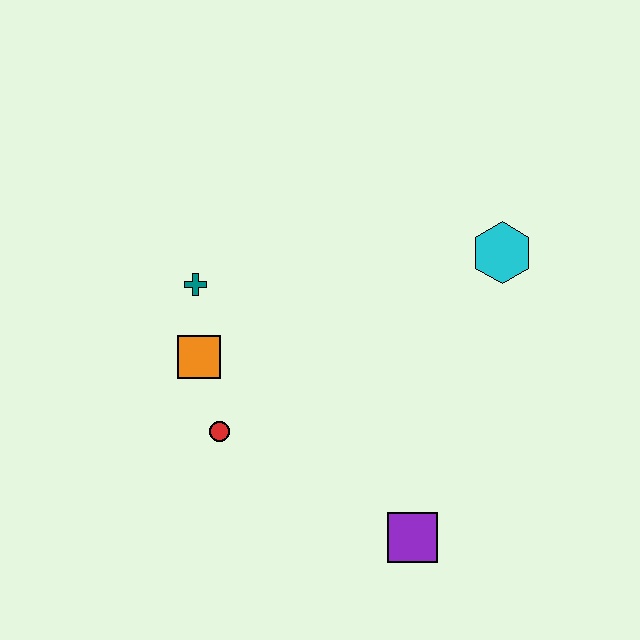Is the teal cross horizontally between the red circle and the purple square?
No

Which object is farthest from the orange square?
The cyan hexagon is farthest from the orange square.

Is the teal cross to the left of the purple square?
Yes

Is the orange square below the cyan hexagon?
Yes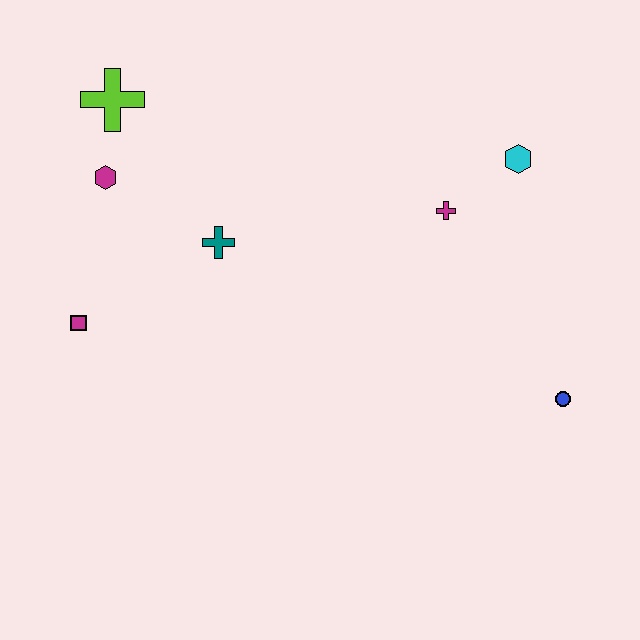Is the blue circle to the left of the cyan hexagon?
No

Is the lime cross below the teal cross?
No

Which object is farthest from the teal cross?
The blue circle is farthest from the teal cross.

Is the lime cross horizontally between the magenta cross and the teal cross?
No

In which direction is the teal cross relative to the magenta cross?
The teal cross is to the left of the magenta cross.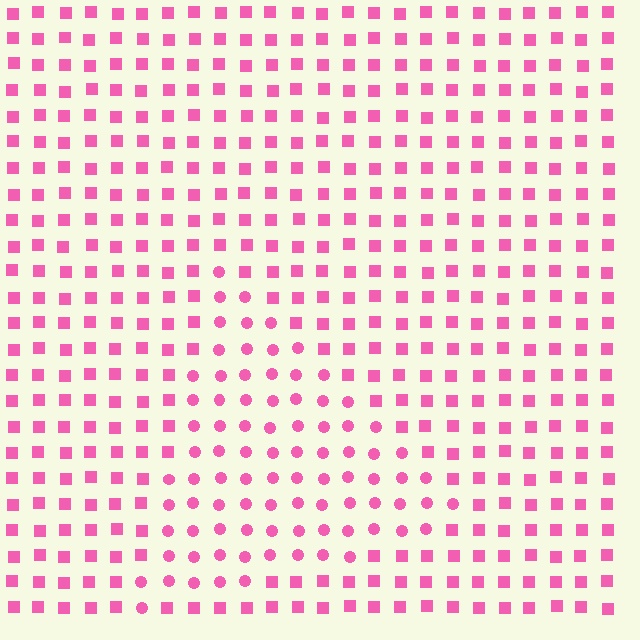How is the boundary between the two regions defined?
The boundary is defined by a change in element shape: circles inside vs. squares outside. All elements share the same color and spacing.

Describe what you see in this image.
The image is filled with small pink elements arranged in a uniform grid. A triangle-shaped region contains circles, while the surrounding area contains squares. The boundary is defined purely by the change in element shape.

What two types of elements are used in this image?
The image uses circles inside the triangle region and squares outside it.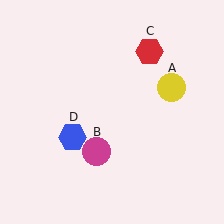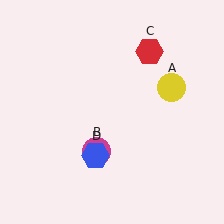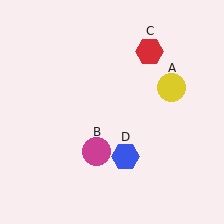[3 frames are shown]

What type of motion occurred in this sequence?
The blue hexagon (object D) rotated counterclockwise around the center of the scene.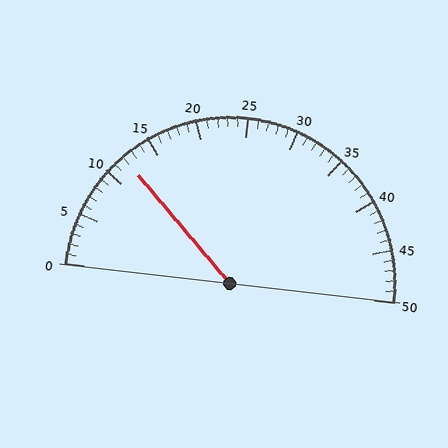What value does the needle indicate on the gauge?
The needle indicates approximately 12.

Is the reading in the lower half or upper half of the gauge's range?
The reading is in the lower half of the range (0 to 50).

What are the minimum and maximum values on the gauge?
The gauge ranges from 0 to 50.